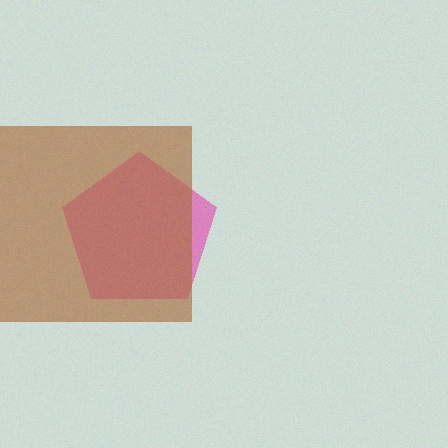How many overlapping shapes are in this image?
There are 2 overlapping shapes in the image.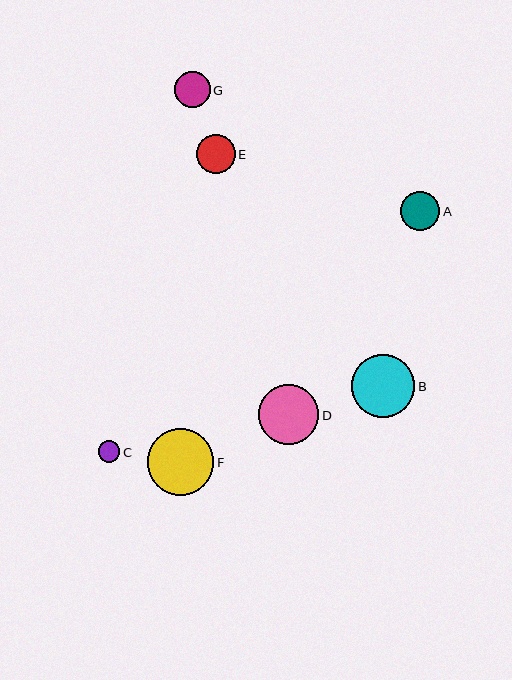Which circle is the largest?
Circle F is the largest with a size of approximately 67 pixels.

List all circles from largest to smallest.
From largest to smallest: F, B, D, E, A, G, C.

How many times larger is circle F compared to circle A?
Circle F is approximately 1.7 times the size of circle A.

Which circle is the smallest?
Circle C is the smallest with a size of approximately 22 pixels.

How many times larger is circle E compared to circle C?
Circle E is approximately 1.8 times the size of circle C.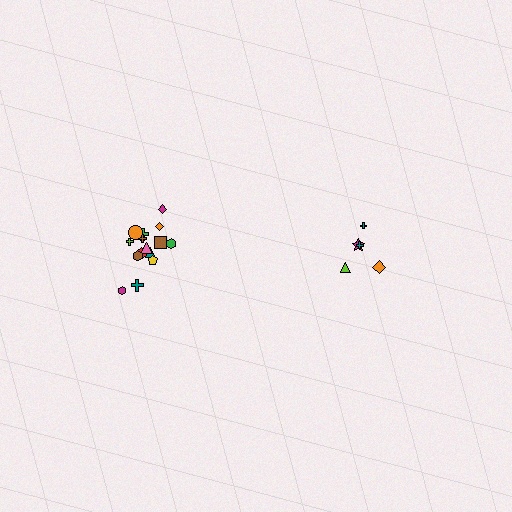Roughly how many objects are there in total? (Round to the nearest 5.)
Roughly 20 objects in total.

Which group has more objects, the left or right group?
The left group.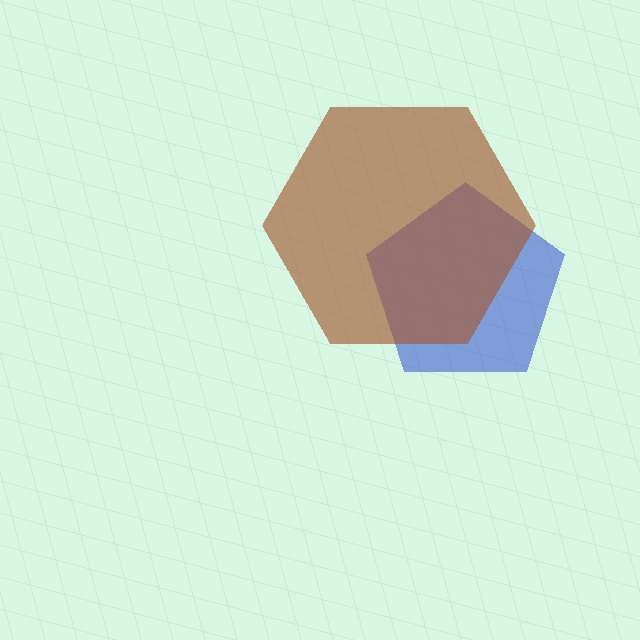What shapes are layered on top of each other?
The layered shapes are: a blue pentagon, a brown hexagon.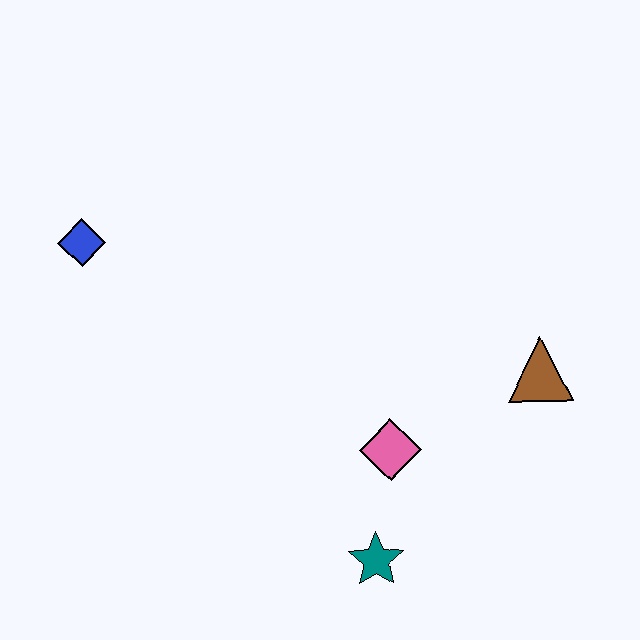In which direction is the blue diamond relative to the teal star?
The blue diamond is above the teal star.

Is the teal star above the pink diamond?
No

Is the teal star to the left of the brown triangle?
Yes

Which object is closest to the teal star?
The pink diamond is closest to the teal star.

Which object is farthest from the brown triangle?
The blue diamond is farthest from the brown triangle.